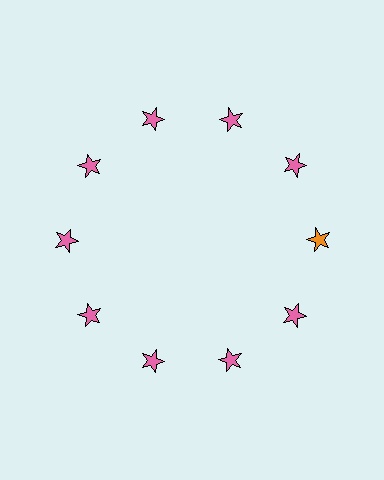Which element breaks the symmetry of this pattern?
The orange star at roughly the 3 o'clock position breaks the symmetry. All other shapes are pink stars.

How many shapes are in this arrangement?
There are 10 shapes arranged in a ring pattern.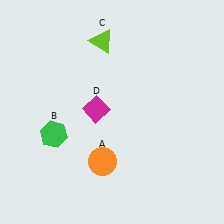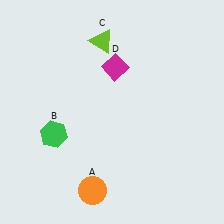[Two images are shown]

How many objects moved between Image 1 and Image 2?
2 objects moved between the two images.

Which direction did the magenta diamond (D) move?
The magenta diamond (D) moved up.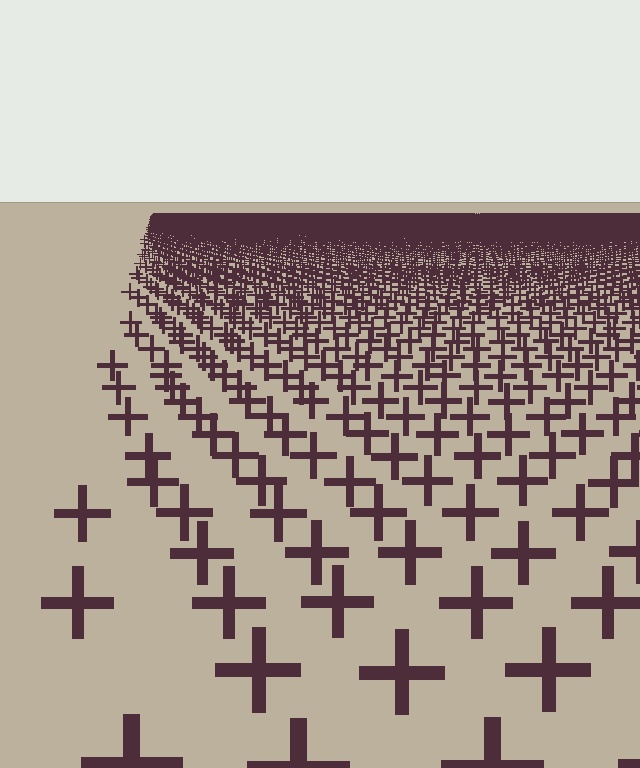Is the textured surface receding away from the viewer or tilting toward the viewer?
The surface is receding away from the viewer. Texture elements get smaller and denser toward the top.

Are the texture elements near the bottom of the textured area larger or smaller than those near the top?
Larger. Near the bottom, elements are closer to the viewer and appear at a bigger on-screen size.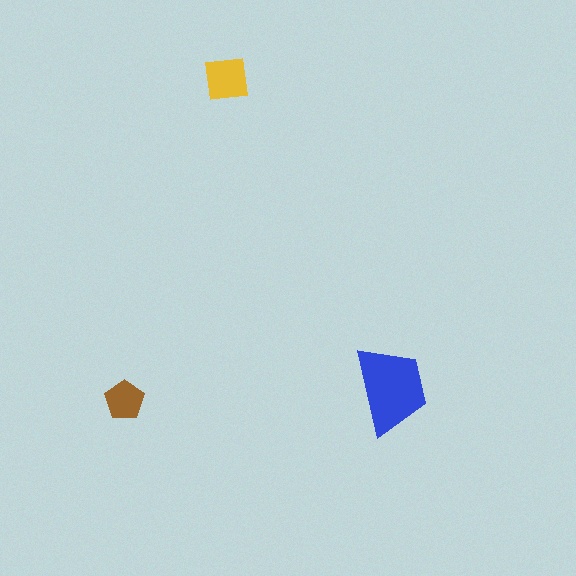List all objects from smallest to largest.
The brown pentagon, the yellow square, the blue trapezoid.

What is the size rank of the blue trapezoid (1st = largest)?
1st.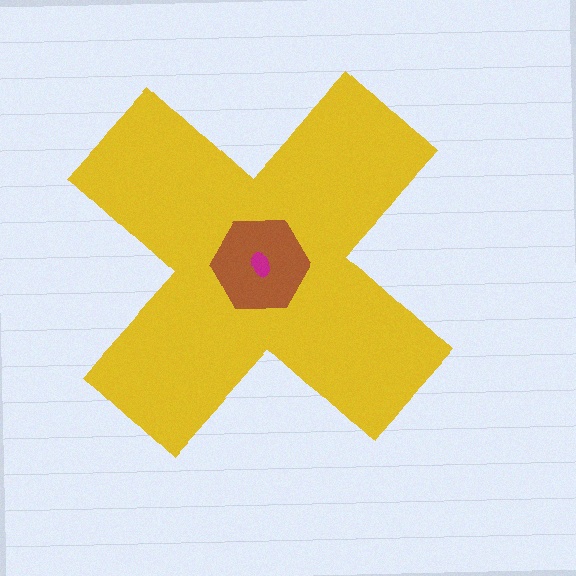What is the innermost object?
The magenta ellipse.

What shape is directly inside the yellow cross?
The brown hexagon.